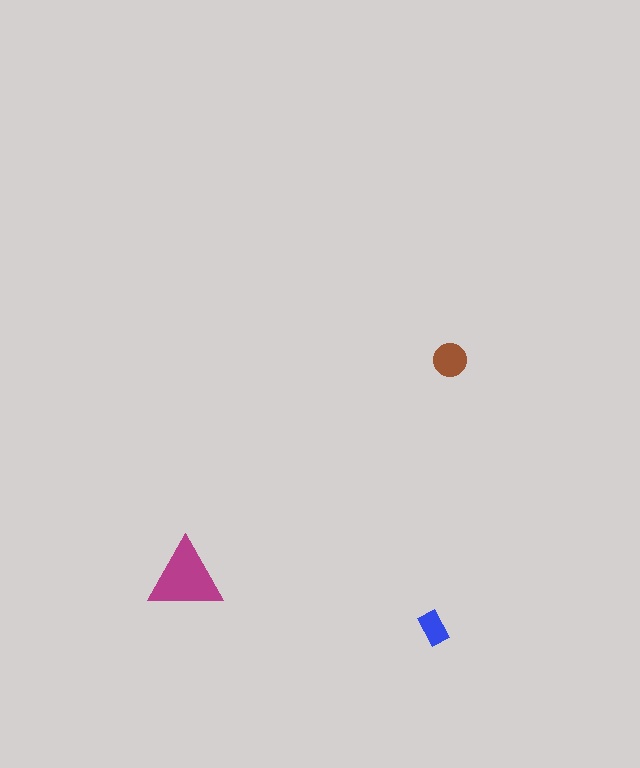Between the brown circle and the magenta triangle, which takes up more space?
The magenta triangle.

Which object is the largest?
The magenta triangle.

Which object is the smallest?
The blue rectangle.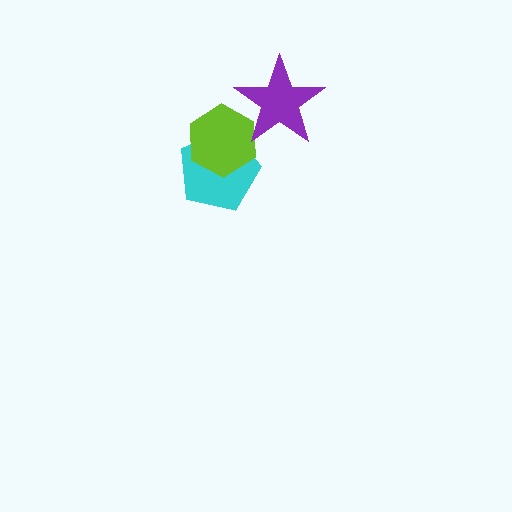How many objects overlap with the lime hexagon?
2 objects overlap with the lime hexagon.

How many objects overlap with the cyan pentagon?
1 object overlaps with the cyan pentagon.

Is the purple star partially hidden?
No, no other shape covers it.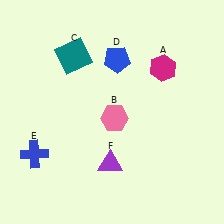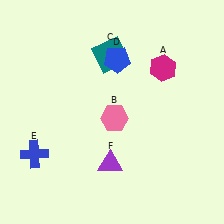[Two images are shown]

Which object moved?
The teal square (C) moved right.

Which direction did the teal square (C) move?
The teal square (C) moved right.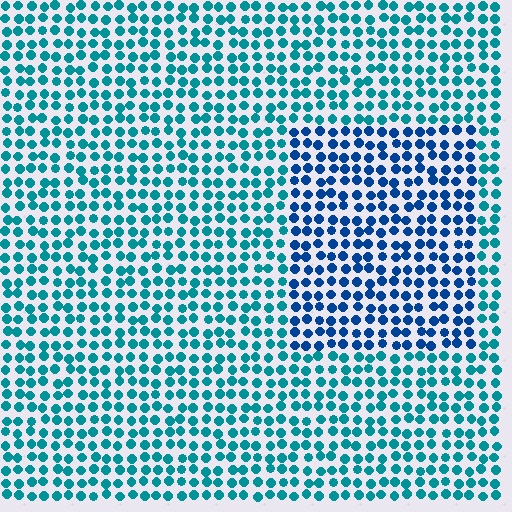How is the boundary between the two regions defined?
The boundary is defined purely by a slight shift in hue (about 32 degrees). Spacing, size, and orientation are identical on both sides.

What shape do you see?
I see a rectangle.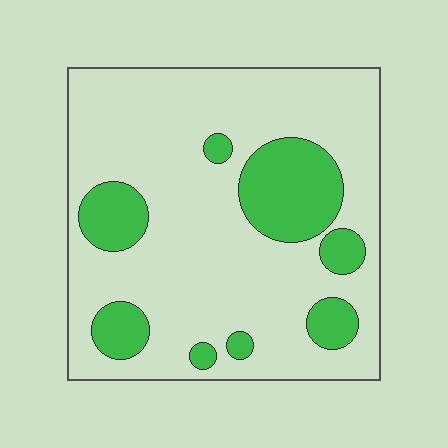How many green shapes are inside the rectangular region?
8.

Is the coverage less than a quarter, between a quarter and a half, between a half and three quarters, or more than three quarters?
Less than a quarter.